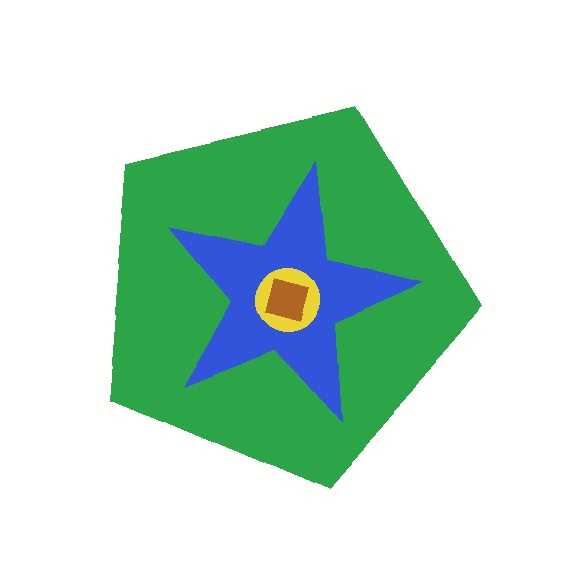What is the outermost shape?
The green pentagon.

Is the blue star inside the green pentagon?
Yes.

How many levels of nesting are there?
4.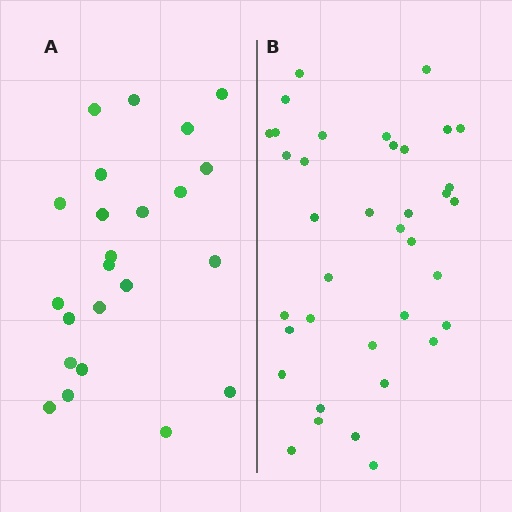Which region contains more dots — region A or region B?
Region B (the right region) has more dots.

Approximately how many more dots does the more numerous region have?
Region B has approximately 15 more dots than region A.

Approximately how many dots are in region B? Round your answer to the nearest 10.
About 40 dots. (The exact count is 37, which rounds to 40.)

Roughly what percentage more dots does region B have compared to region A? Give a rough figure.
About 60% more.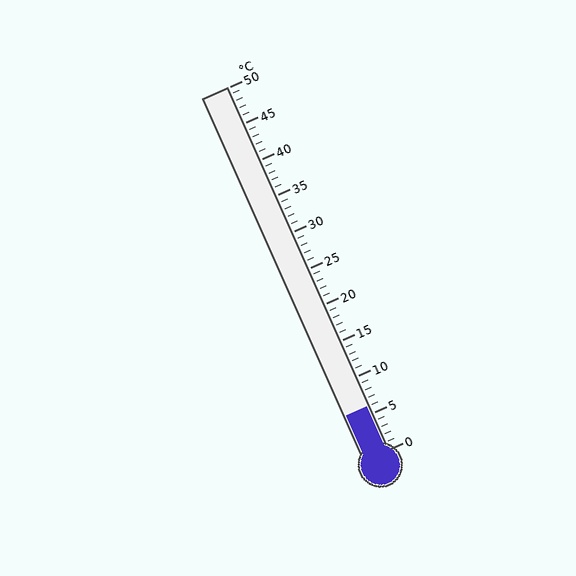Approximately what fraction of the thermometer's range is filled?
The thermometer is filled to approximately 10% of its range.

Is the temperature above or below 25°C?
The temperature is below 25°C.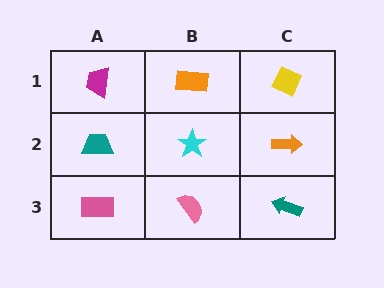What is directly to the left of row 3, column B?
A pink rectangle.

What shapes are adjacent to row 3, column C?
An orange arrow (row 2, column C), a pink semicircle (row 3, column B).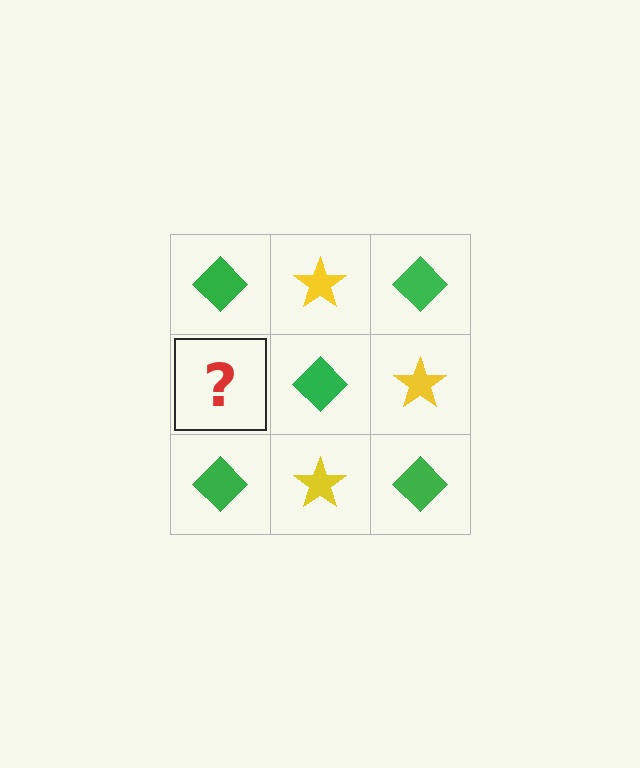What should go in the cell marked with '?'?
The missing cell should contain a yellow star.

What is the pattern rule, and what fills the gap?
The rule is that it alternates green diamond and yellow star in a checkerboard pattern. The gap should be filled with a yellow star.